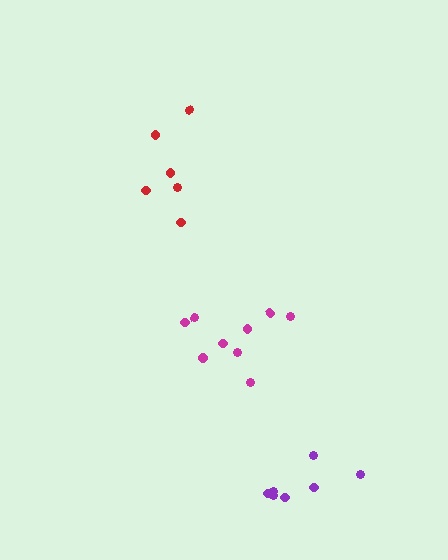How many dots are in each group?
Group 1: 6 dots, Group 2: 7 dots, Group 3: 9 dots (22 total).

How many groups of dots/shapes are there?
There are 3 groups.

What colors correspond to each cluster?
The clusters are colored: red, purple, magenta.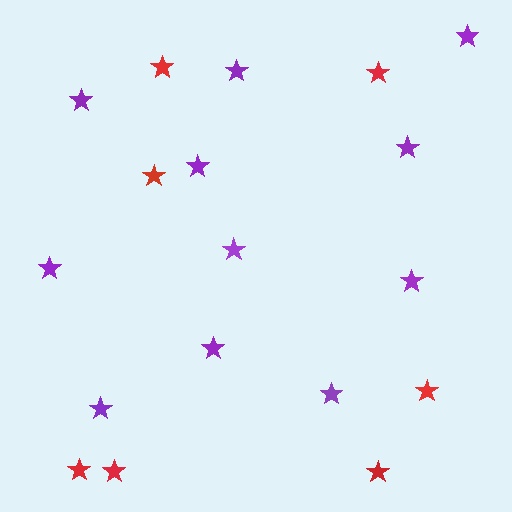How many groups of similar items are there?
There are 2 groups: one group of purple stars (11) and one group of red stars (7).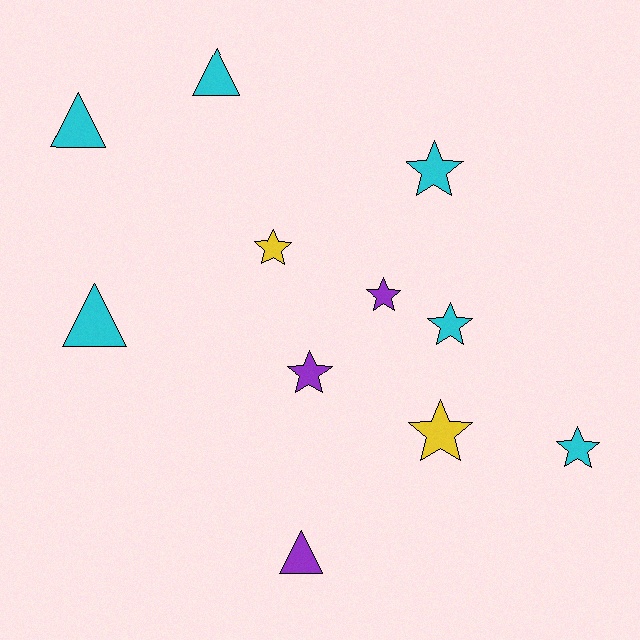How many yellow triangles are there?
There are no yellow triangles.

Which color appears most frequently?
Cyan, with 6 objects.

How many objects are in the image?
There are 11 objects.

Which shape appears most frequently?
Star, with 7 objects.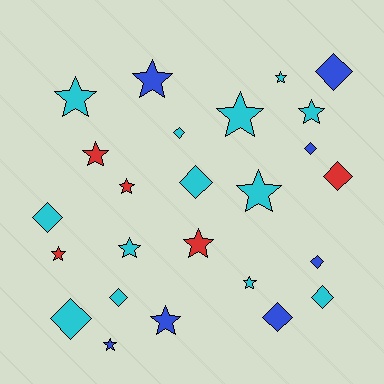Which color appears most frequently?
Cyan, with 13 objects.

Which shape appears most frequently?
Star, with 14 objects.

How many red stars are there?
There are 4 red stars.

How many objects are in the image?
There are 25 objects.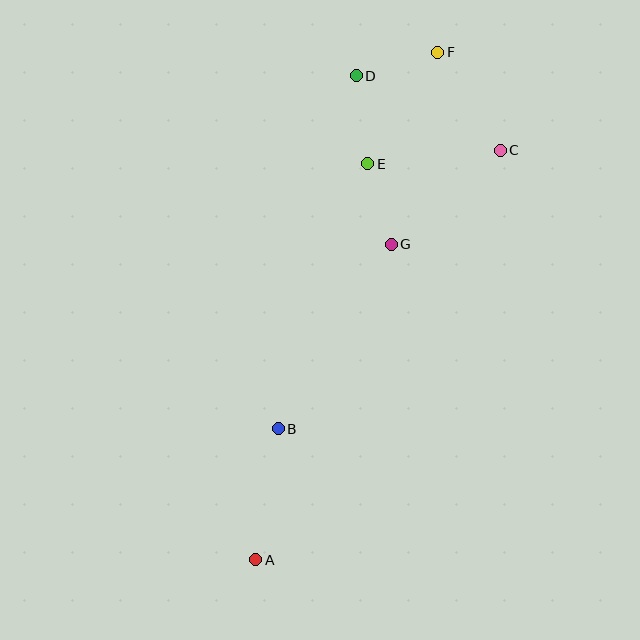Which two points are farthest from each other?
Points A and F are farthest from each other.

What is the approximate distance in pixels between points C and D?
The distance between C and D is approximately 162 pixels.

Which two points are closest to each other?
Points E and G are closest to each other.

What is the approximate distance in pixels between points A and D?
The distance between A and D is approximately 494 pixels.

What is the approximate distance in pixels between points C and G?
The distance between C and G is approximately 144 pixels.